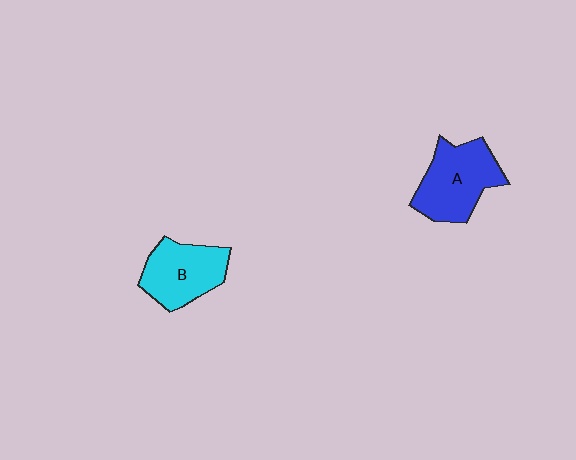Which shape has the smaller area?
Shape B (cyan).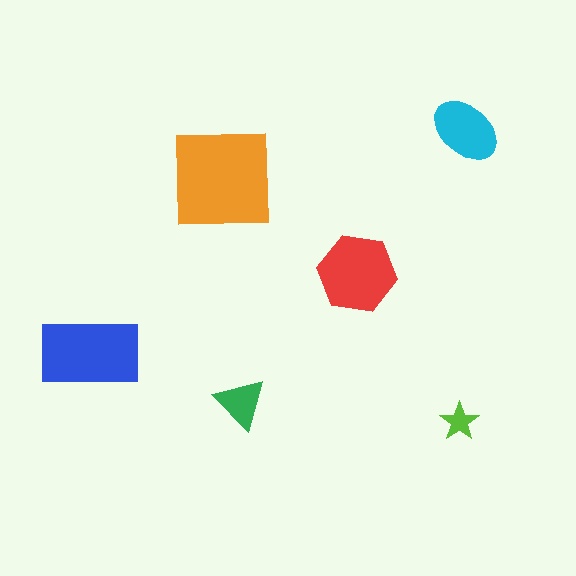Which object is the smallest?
The lime star.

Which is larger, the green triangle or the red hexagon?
The red hexagon.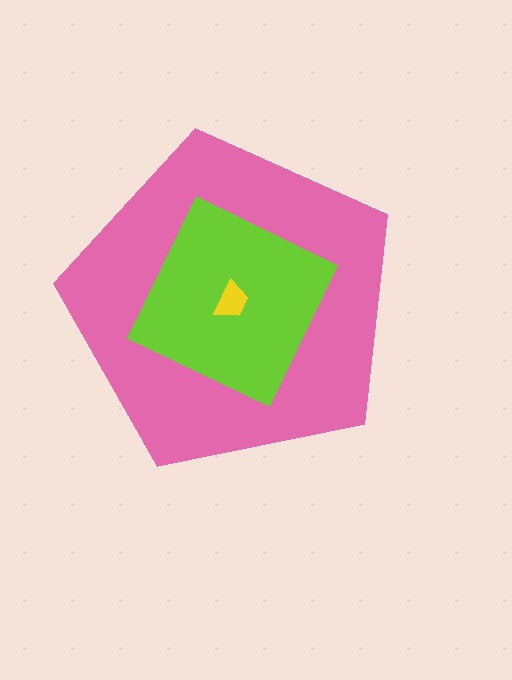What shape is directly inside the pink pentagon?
The lime square.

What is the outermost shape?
The pink pentagon.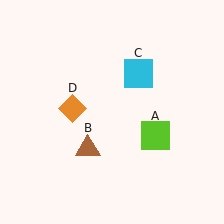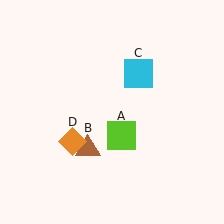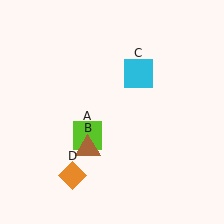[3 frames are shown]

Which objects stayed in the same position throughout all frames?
Brown triangle (object B) and cyan square (object C) remained stationary.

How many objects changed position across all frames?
2 objects changed position: lime square (object A), orange diamond (object D).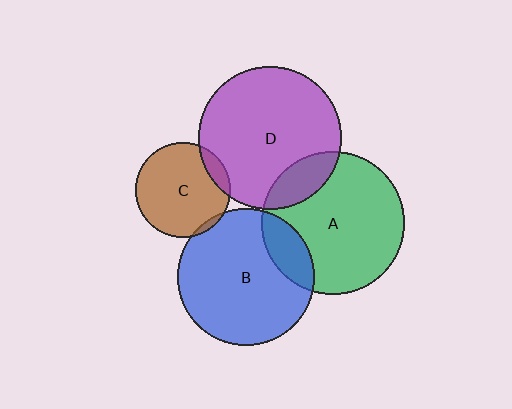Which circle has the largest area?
Circle A (green).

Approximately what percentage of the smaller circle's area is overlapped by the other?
Approximately 5%.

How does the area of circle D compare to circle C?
Approximately 2.3 times.